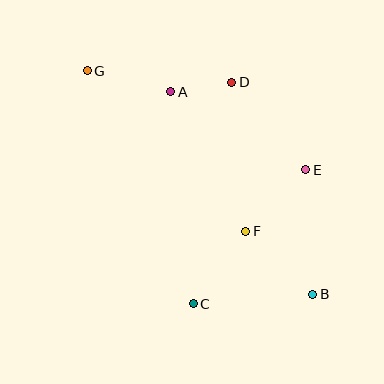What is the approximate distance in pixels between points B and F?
The distance between B and F is approximately 92 pixels.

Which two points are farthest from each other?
Points B and G are farthest from each other.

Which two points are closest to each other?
Points A and D are closest to each other.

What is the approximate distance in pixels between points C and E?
The distance between C and E is approximately 175 pixels.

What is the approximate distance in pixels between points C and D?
The distance between C and D is approximately 225 pixels.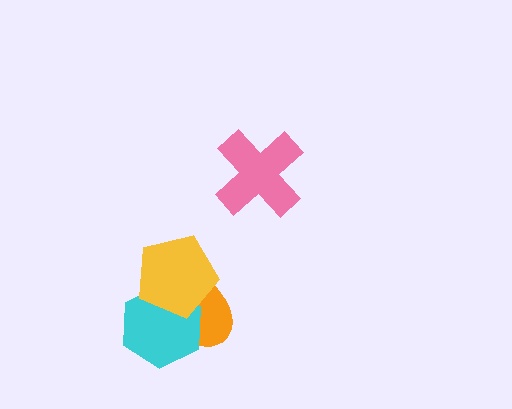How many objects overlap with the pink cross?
0 objects overlap with the pink cross.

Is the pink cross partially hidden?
No, no other shape covers it.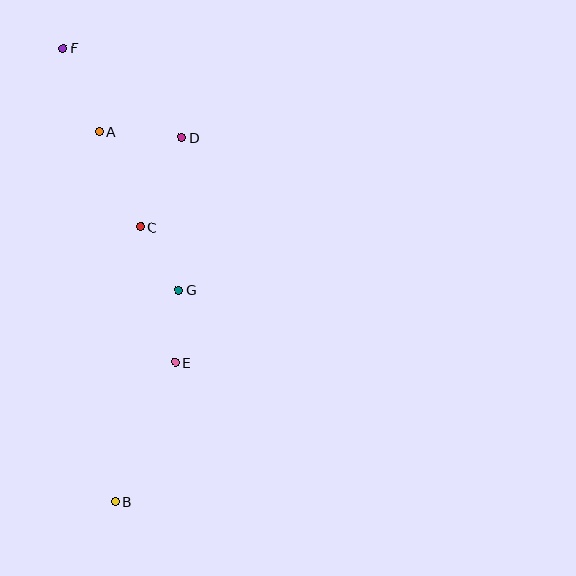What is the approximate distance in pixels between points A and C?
The distance between A and C is approximately 104 pixels.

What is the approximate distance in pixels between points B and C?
The distance between B and C is approximately 276 pixels.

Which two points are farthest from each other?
Points B and F are farthest from each other.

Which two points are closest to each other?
Points E and G are closest to each other.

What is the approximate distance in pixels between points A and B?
The distance between A and B is approximately 370 pixels.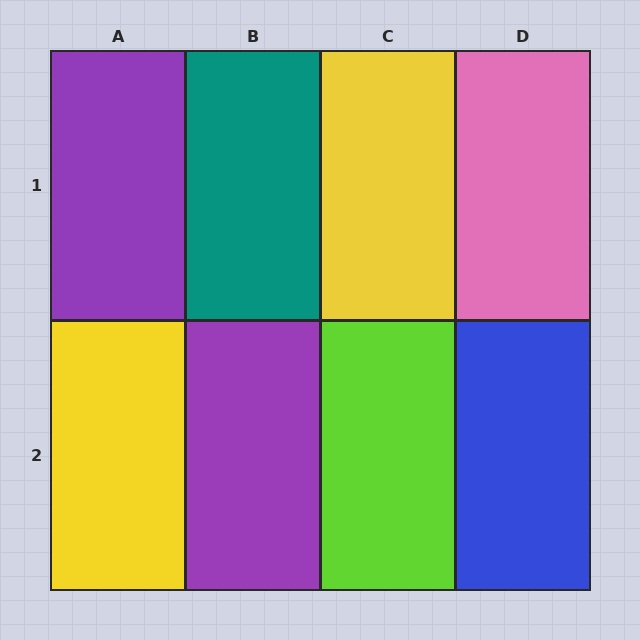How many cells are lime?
1 cell is lime.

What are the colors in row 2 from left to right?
Yellow, purple, lime, blue.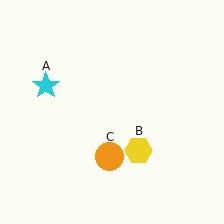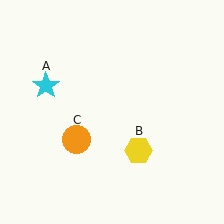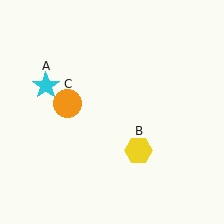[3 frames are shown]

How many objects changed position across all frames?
1 object changed position: orange circle (object C).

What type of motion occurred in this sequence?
The orange circle (object C) rotated clockwise around the center of the scene.